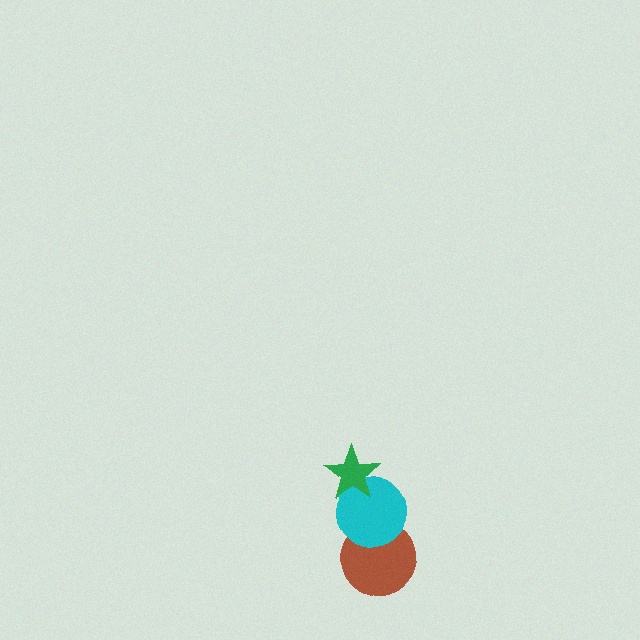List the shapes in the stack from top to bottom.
From top to bottom: the green star, the cyan circle, the brown circle.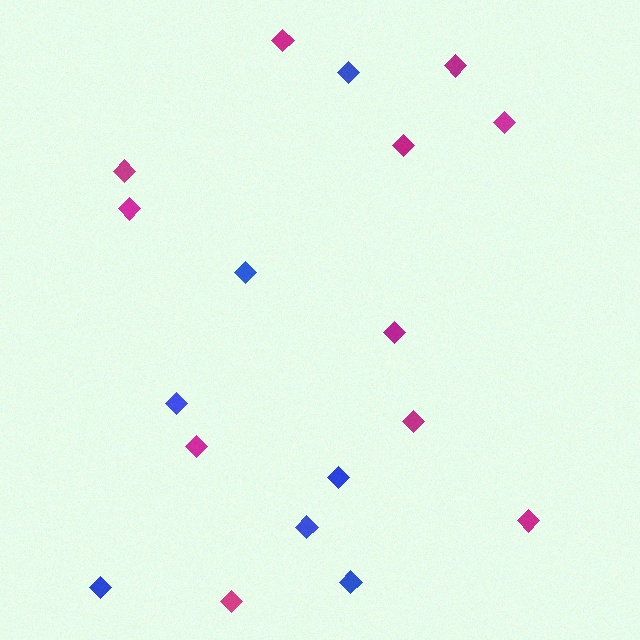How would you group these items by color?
There are 2 groups: one group of magenta diamonds (11) and one group of blue diamonds (7).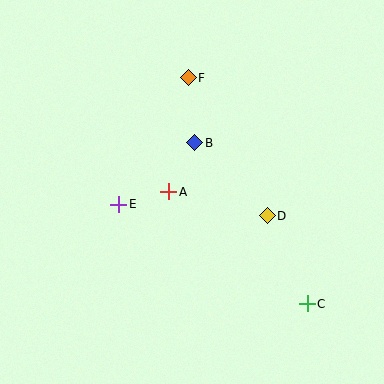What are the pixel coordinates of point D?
Point D is at (267, 216).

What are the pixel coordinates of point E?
Point E is at (119, 204).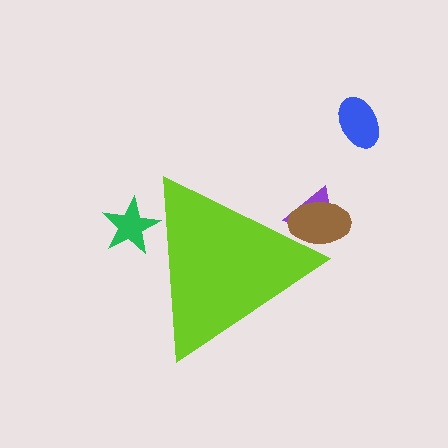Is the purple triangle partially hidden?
Yes, the purple triangle is partially hidden behind the lime triangle.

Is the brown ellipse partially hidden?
Yes, the brown ellipse is partially hidden behind the lime triangle.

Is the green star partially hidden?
Yes, the green star is partially hidden behind the lime triangle.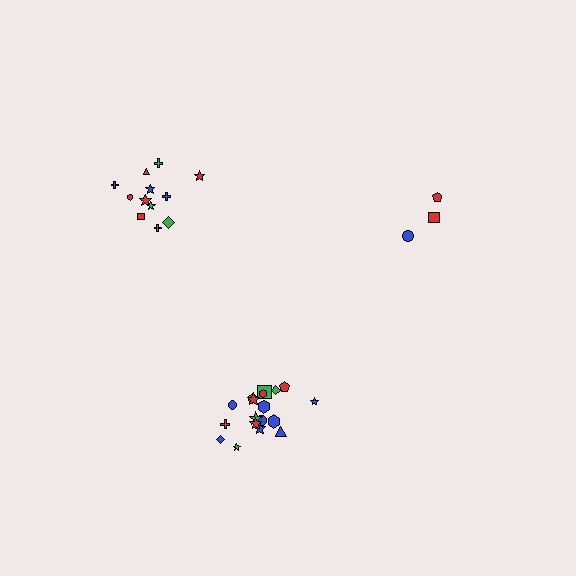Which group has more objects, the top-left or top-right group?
The top-left group.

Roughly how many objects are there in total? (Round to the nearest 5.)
Roughly 35 objects in total.